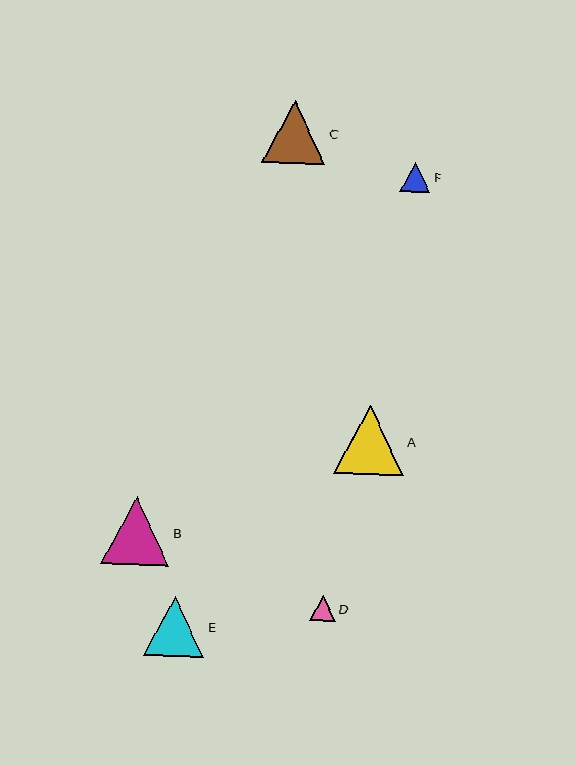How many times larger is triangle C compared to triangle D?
Triangle C is approximately 2.5 times the size of triangle D.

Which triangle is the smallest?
Triangle D is the smallest with a size of approximately 25 pixels.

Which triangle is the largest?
Triangle A is the largest with a size of approximately 69 pixels.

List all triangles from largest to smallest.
From largest to smallest: A, B, C, E, F, D.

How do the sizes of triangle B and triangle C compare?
Triangle B and triangle C are approximately the same size.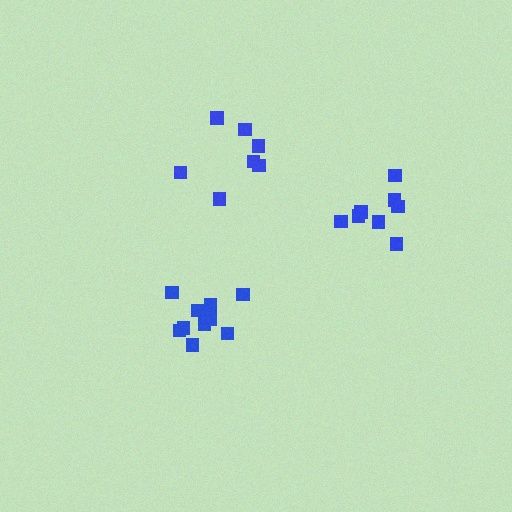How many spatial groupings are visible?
There are 3 spatial groupings.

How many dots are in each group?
Group 1: 8 dots, Group 2: 7 dots, Group 3: 10 dots (25 total).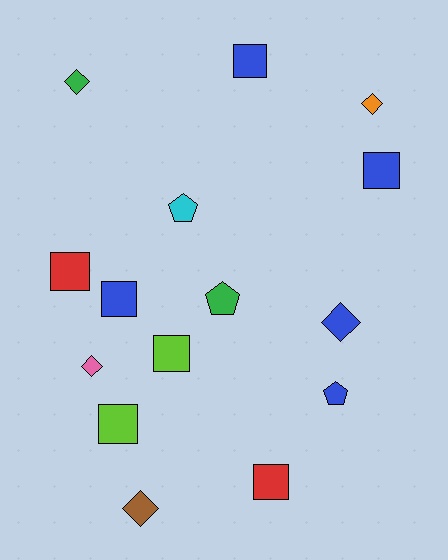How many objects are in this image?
There are 15 objects.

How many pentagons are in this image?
There are 3 pentagons.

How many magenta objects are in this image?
There are no magenta objects.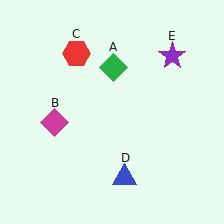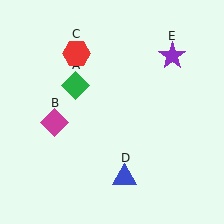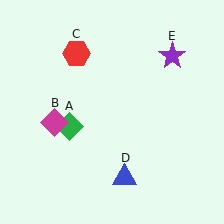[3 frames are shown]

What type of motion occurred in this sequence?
The green diamond (object A) rotated counterclockwise around the center of the scene.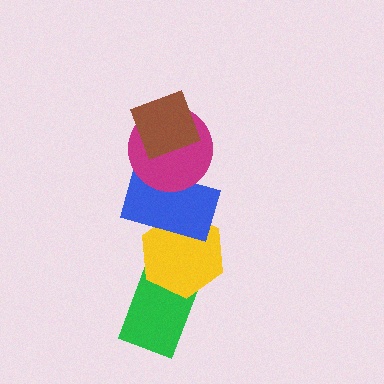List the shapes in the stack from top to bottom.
From top to bottom: the brown diamond, the magenta circle, the blue rectangle, the yellow hexagon, the green rectangle.